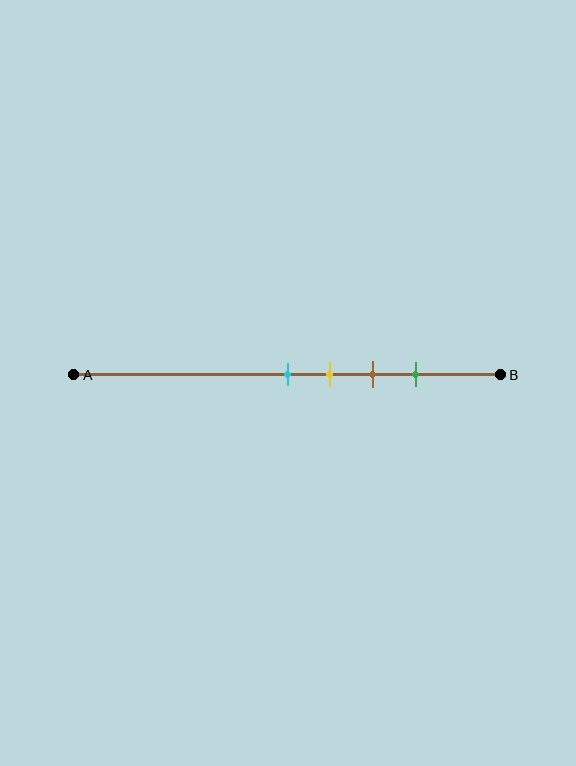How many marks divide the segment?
There are 4 marks dividing the segment.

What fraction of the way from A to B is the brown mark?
The brown mark is approximately 70% (0.7) of the way from A to B.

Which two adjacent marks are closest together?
The cyan and yellow marks are the closest adjacent pair.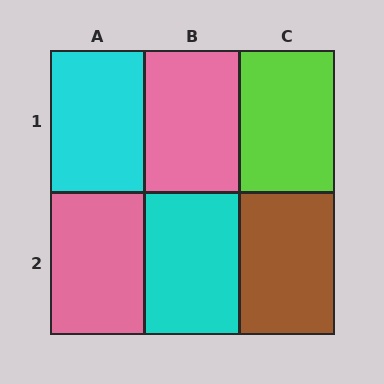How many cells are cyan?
2 cells are cyan.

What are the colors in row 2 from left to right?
Pink, cyan, brown.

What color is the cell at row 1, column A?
Cyan.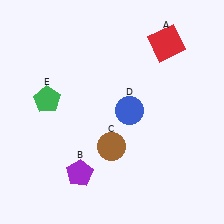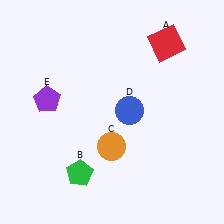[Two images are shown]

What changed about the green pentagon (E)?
In Image 1, E is green. In Image 2, it changed to purple.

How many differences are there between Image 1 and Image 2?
There are 3 differences between the two images.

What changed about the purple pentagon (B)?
In Image 1, B is purple. In Image 2, it changed to green.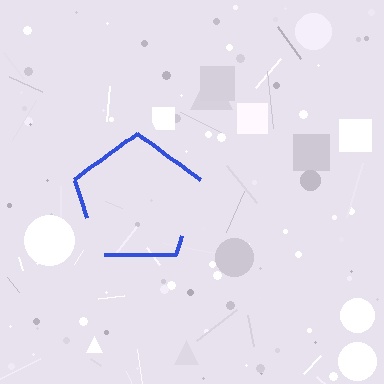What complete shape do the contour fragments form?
The contour fragments form a pentagon.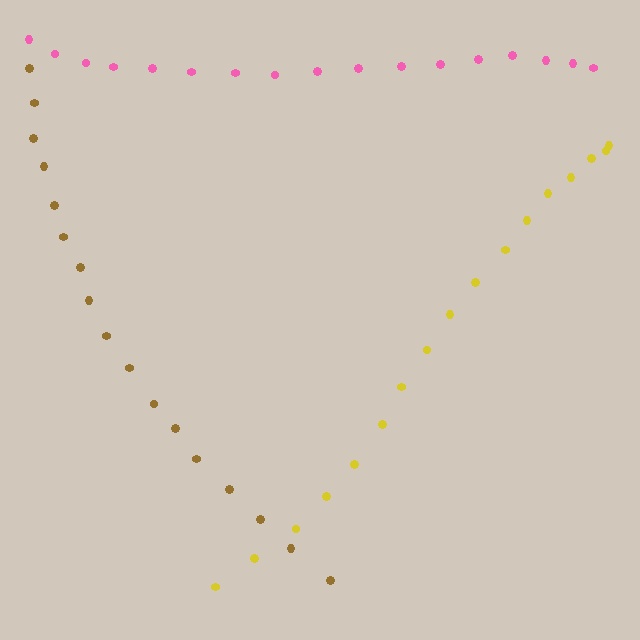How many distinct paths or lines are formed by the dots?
There are 3 distinct paths.